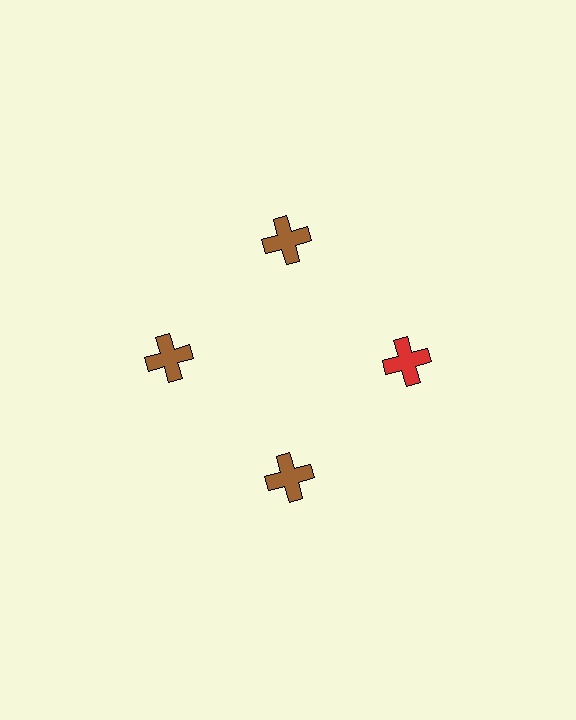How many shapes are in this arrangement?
There are 4 shapes arranged in a ring pattern.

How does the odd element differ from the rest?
It has a different color: red instead of brown.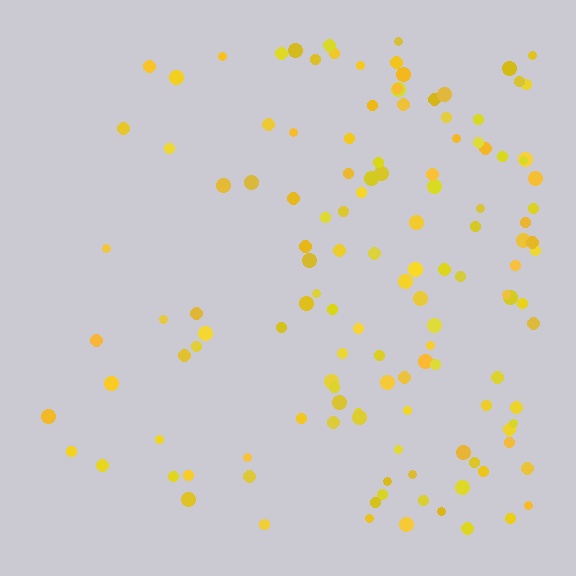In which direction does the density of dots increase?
From left to right, with the right side densest.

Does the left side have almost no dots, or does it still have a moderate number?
Still a moderate number, just noticeably fewer than the right.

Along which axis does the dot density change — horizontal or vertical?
Horizontal.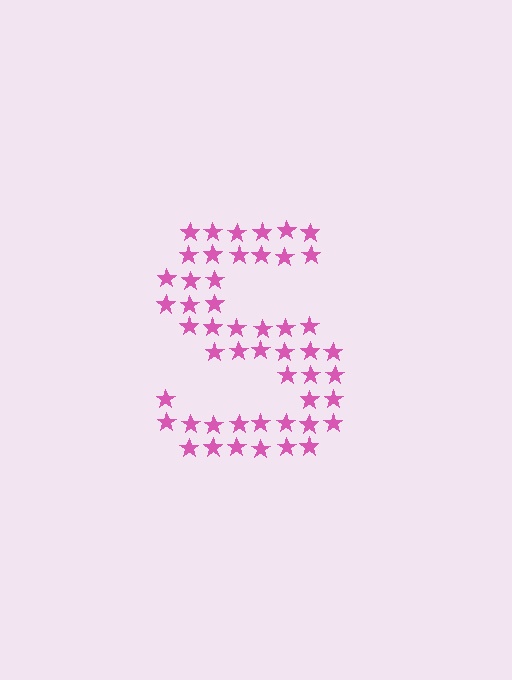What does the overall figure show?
The overall figure shows the letter S.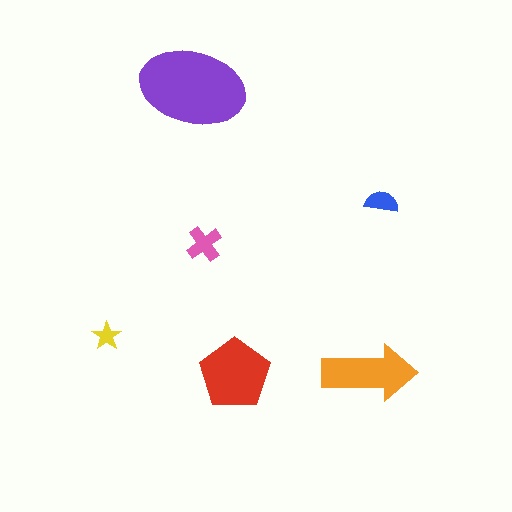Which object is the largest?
The purple ellipse.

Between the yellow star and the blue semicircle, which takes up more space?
The blue semicircle.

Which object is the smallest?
The yellow star.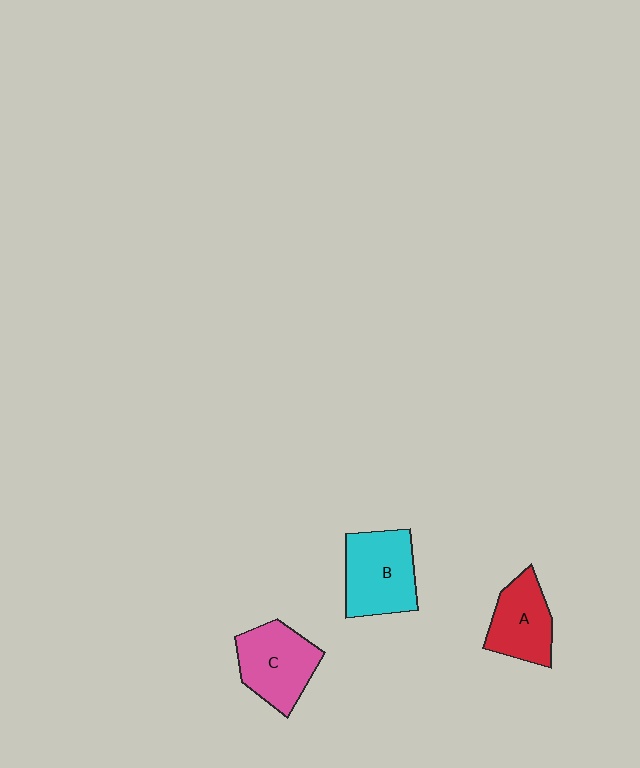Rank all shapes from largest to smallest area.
From largest to smallest: B (cyan), C (pink), A (red).